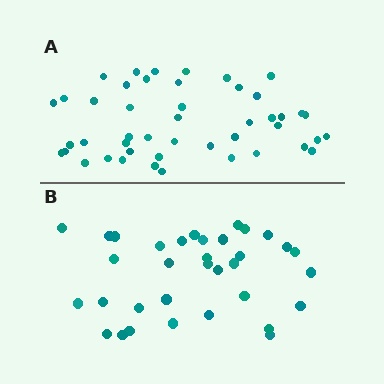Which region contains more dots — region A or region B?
Region A (the top region) has more dots.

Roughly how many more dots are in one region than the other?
Region A has roughly 12 or so more dots than region B.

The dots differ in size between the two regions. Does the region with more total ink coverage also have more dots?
No. Region B has more total ink coverage because its dots are larger, but region A actually contains more individual dots. Total area can be misleading — the number of items is what matters here.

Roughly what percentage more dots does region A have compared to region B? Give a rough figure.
About 35% more.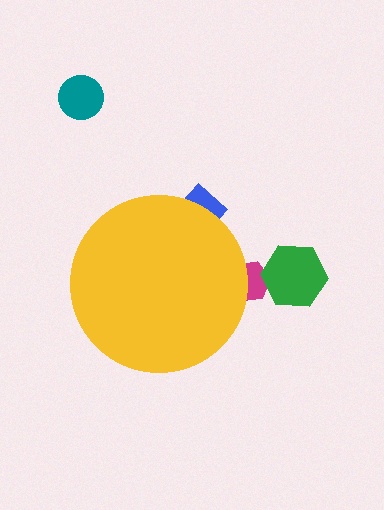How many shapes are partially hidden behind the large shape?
2 shapes are partially hidden.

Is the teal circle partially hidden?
No, the teal circle is fully visible.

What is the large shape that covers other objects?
A yellow circle.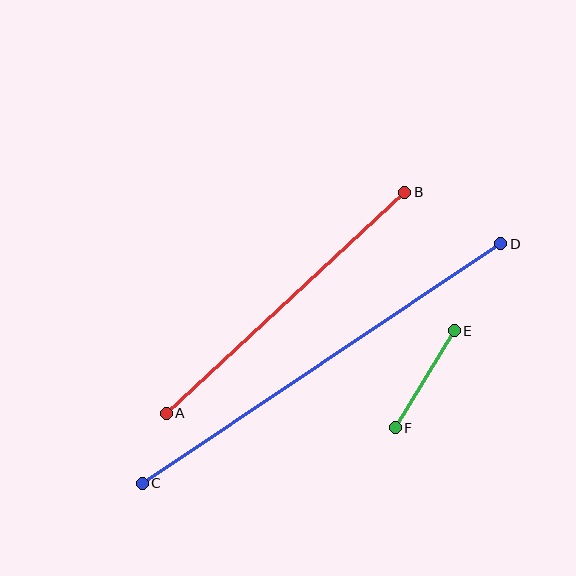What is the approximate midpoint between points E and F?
The midpoint is at approximately (425, 379) pixels.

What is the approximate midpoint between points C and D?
The midpoint is at approximately (321, 364) pixels.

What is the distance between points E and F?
The distance is approximately 113 pixels.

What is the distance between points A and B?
The distance is approximately 325 pixels.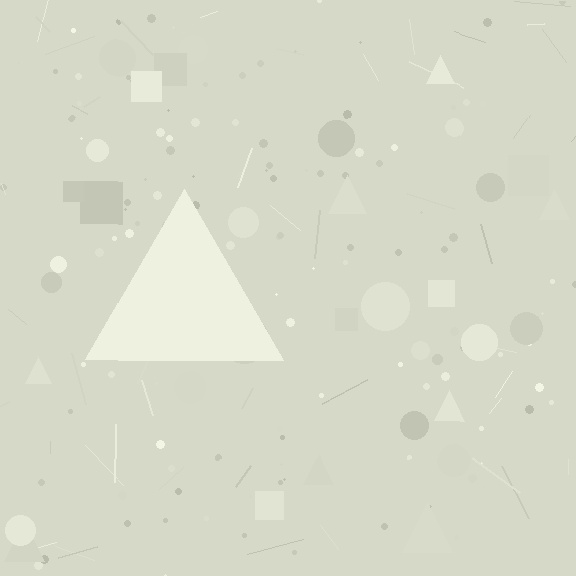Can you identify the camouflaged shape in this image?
The camouflaged shape is a triangle.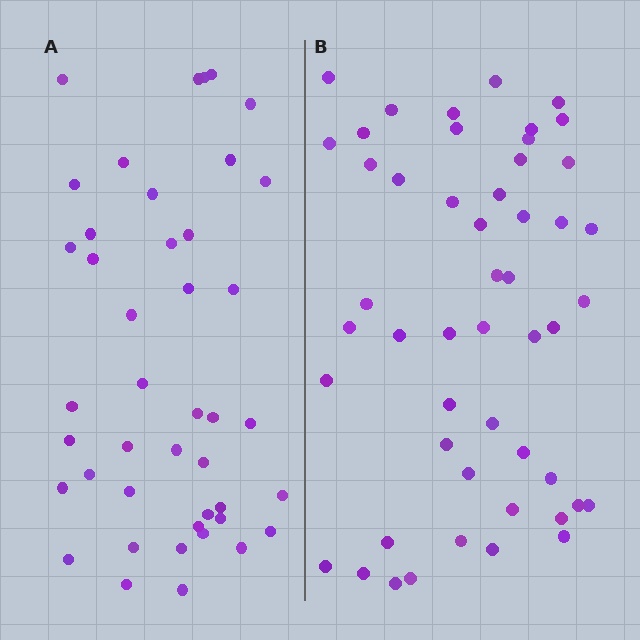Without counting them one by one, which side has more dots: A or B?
Region B (the right region) has more dots.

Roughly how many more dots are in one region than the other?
Region B has roughly 8 or so more dots than region A.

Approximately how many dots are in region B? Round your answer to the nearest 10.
About 50 dots.